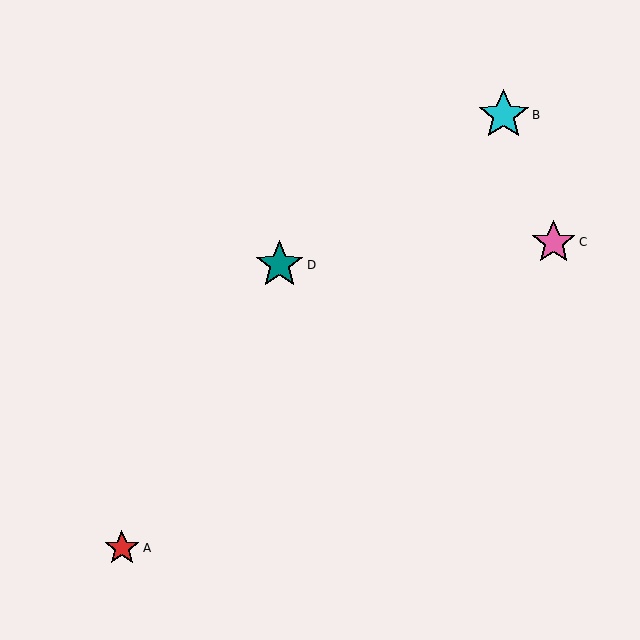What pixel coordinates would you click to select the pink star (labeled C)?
Click at (554, 242) to select the pink star C.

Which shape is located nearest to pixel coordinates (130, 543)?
The red star (labeled A) at (122, 548) is nearest to that location.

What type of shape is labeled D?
Shape D is a teal star.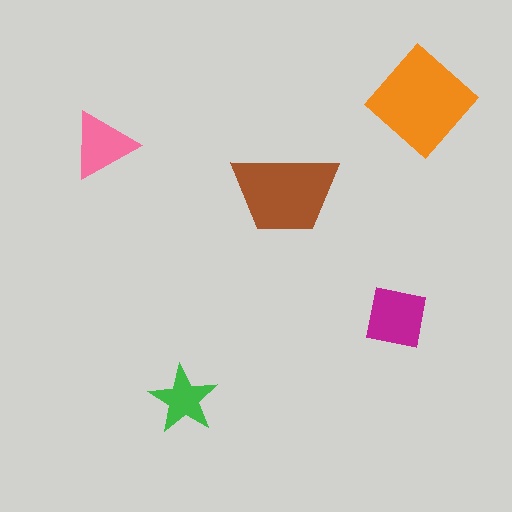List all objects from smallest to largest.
The green star, the pink triangle, the magenta square, the brown trapezoid, the orange diamond.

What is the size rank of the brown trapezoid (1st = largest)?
2nd.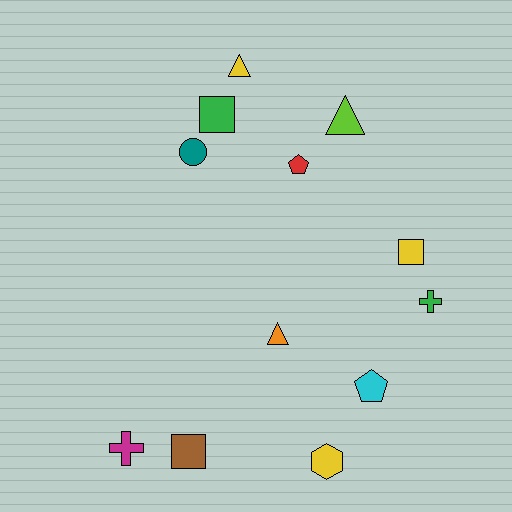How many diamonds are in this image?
There are no diamonds.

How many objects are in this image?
There are 12 objects.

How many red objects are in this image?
There is 1 red object.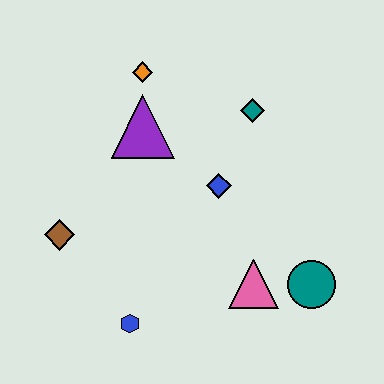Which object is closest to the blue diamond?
The teal diamond is closest to the blue diamond.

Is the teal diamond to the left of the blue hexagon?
No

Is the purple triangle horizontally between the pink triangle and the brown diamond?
Yes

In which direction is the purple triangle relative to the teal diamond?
The purple triangle is to the left of the teal diamond.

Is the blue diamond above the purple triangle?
No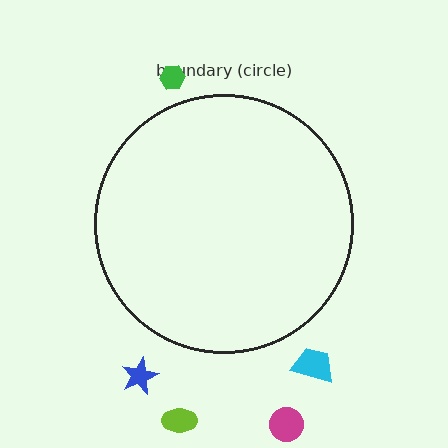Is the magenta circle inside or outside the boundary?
Outside.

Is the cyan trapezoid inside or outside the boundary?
Outside.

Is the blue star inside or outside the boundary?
Outside.